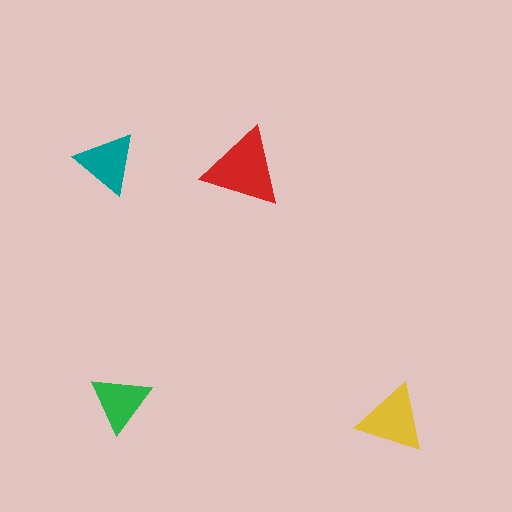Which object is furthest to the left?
The teal triangle is leftmost.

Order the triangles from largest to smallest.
the red one, the yellow one, the teal one, the green one.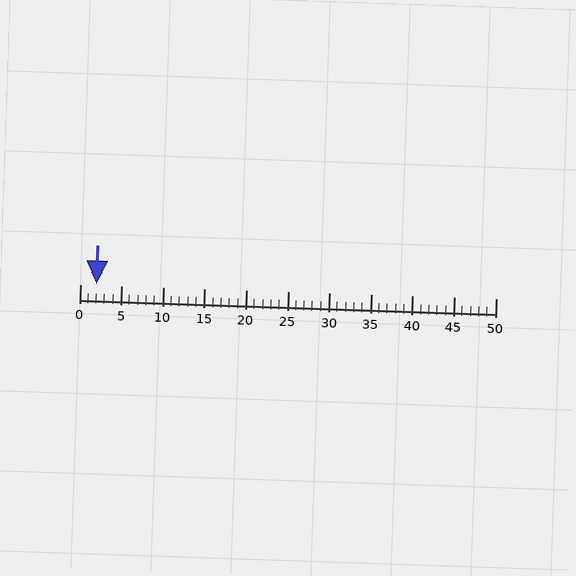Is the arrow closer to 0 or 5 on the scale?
The arrow is closer to 0.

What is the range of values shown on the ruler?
The ruler shows values from 0 to 50.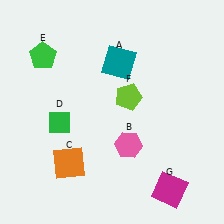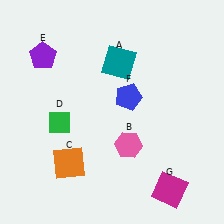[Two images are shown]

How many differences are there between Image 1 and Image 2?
There are 2 differences between the two images.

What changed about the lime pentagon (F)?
In Image 1, F is lime. In Image 2, it changed to blue.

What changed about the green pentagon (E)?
In Image 1, E is green. In Image 2, it changed to purple.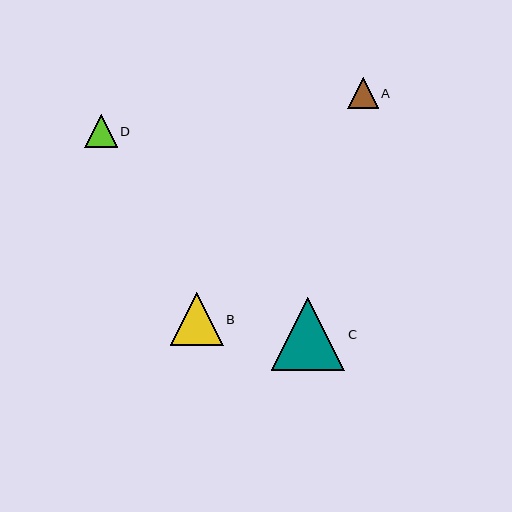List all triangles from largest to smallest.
From largest to smallest: C, B, D, A.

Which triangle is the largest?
Triangle C is the largest with a size of approximately 73 pixels.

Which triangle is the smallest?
Triangle A is the smallest with a size of approximately 30 pixels.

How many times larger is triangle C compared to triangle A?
Triangle C is approximately 2.4 times the size of triangle A.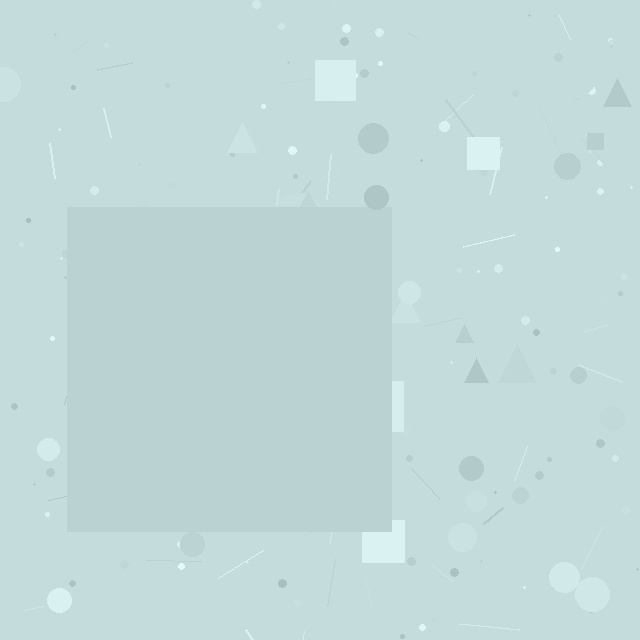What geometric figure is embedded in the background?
A square is embedded in the background.